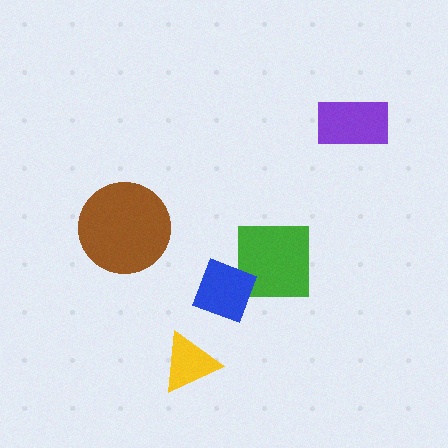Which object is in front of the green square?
The blue diamond is in front of the green square.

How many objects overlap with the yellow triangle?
0 objects overlap with the yellow triangle.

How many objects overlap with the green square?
1 object overlaps with the green square.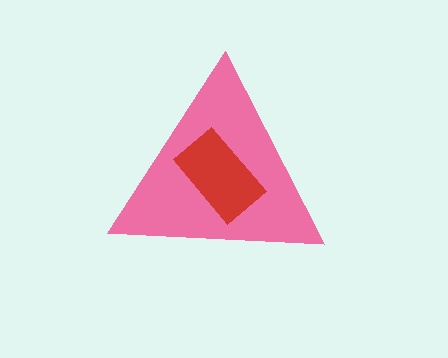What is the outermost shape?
The pink triangle.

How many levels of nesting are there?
2.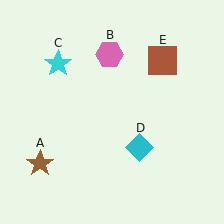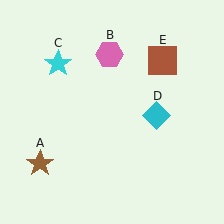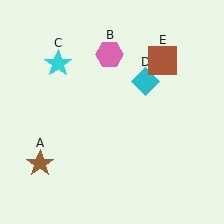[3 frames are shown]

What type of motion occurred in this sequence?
The cyan diamond (object D) rotated counterclockwise around the center of the scene.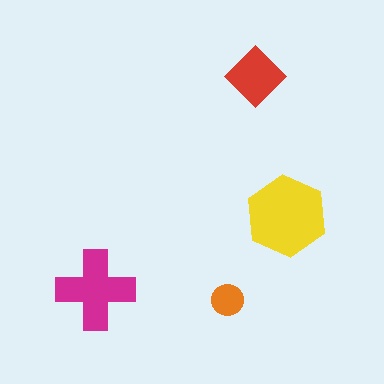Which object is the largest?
The yellow hexagon.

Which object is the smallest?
The orange circle.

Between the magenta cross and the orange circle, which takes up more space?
The magenta cross.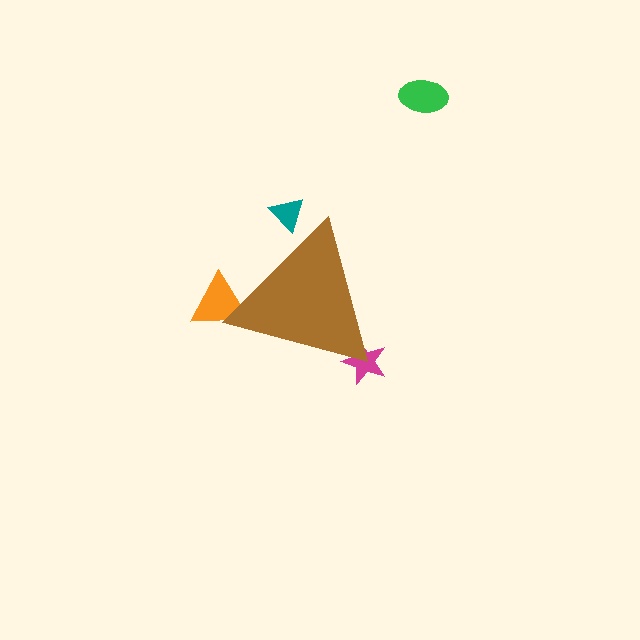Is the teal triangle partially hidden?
Yes, the teal triangle is partially hidden behind the brown triangle.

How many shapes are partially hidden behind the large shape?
3 shapes are partially hidden.